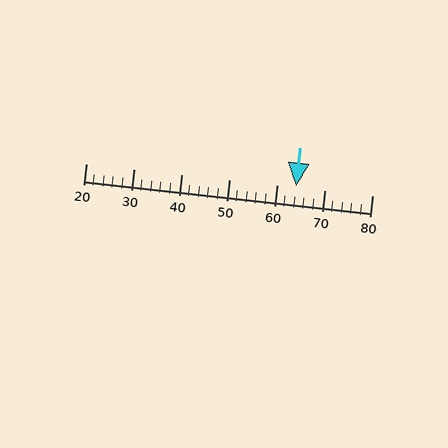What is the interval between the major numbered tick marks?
The major tick marks are spaced 10 units apart.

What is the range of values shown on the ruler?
The ruler shows values from 20 to 80.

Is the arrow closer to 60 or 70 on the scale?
The arrow is closer to 60.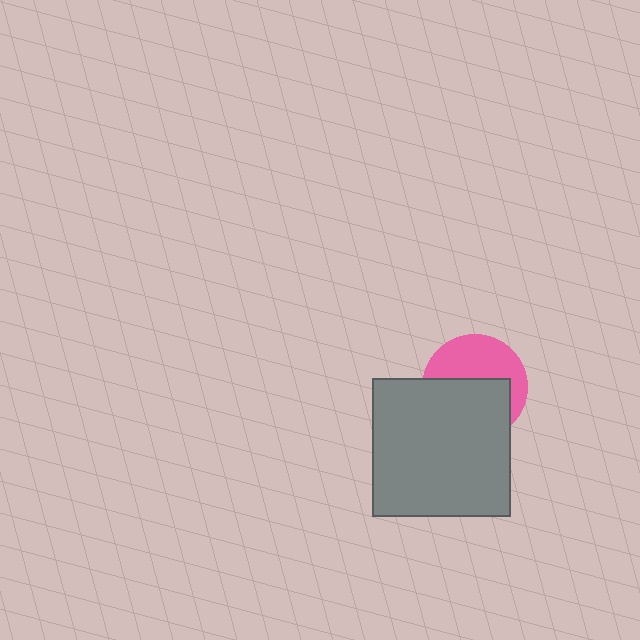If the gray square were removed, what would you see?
You would see the complete pink circle.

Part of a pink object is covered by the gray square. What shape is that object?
It is a circle.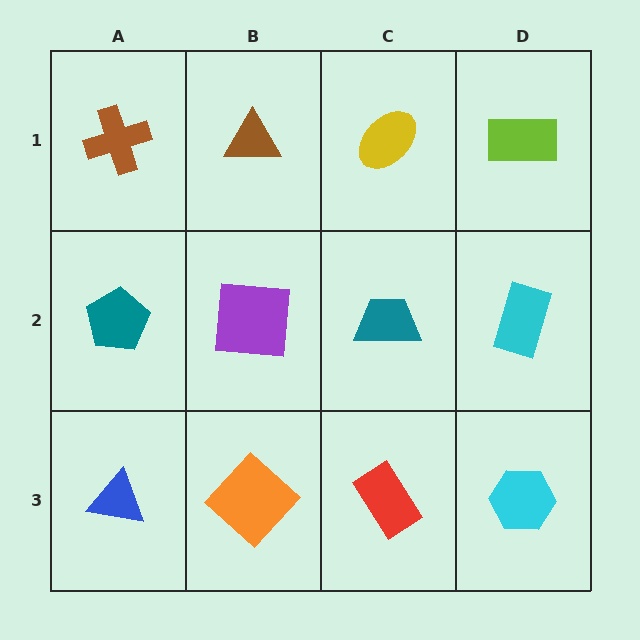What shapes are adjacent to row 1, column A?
A teal pentagon (row 2, column A), a brown triangle (row 1, column B).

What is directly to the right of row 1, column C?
A lime rectangle.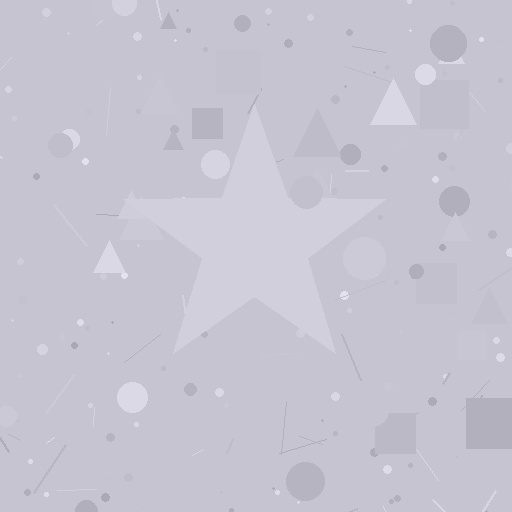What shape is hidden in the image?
A star is hidden in the image.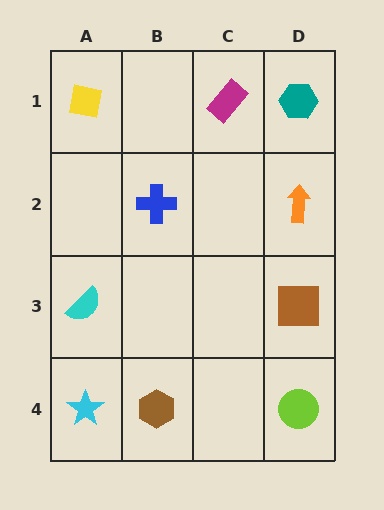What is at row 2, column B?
A blue cross.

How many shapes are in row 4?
3 shapes.